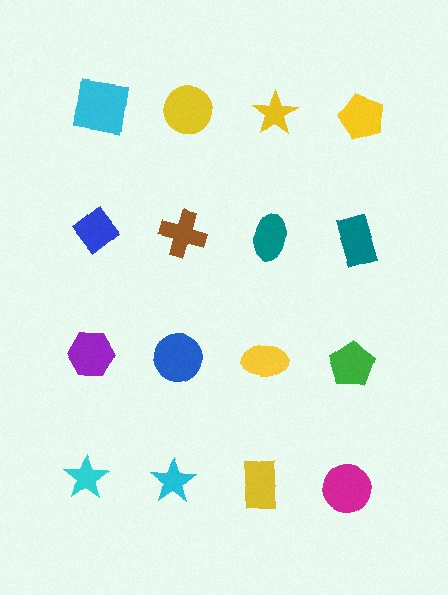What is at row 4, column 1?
A cyan star.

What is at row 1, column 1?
A cyan square.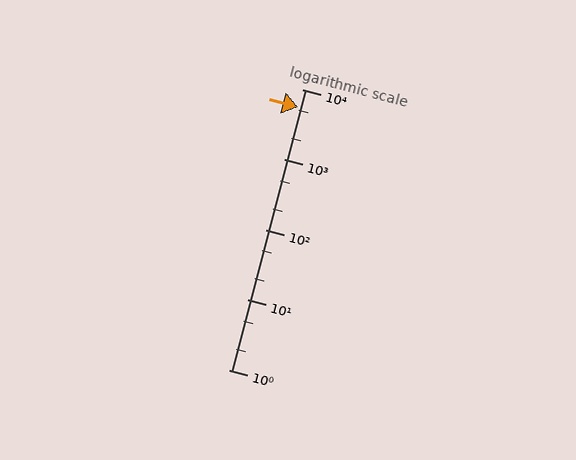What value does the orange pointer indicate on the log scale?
The pointer indicates approximately 5500.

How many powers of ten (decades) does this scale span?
The scale spans 4 decades, from 1 to 10000.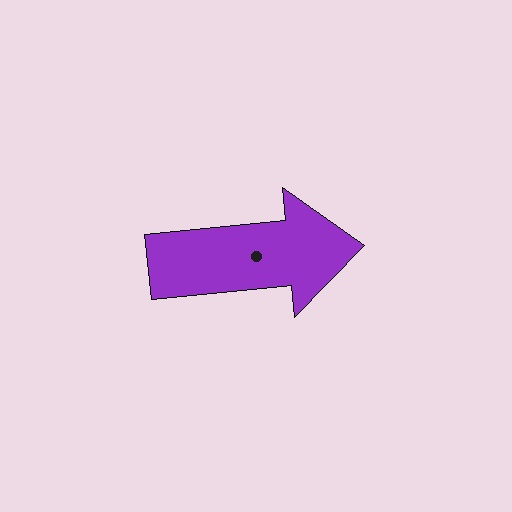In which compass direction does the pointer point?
East.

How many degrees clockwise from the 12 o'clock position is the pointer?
Approximately 84 degrees.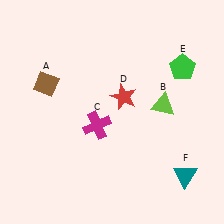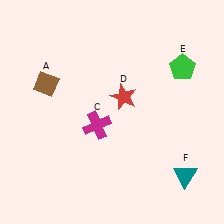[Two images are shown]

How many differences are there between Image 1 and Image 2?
There is 1 difference between the two images.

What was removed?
The lime triangle (B) was removed in Image 2.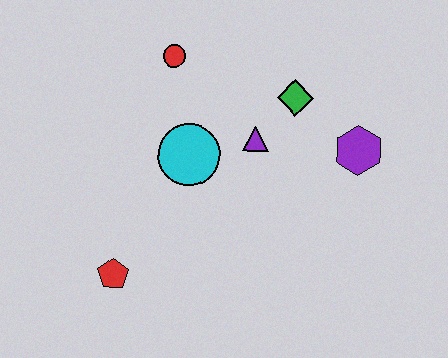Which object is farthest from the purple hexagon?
The red pentagon is farthest from the purple hexagon.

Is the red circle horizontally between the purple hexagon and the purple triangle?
No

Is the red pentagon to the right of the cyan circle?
No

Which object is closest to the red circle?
The cyan circle is closest to the red circle.